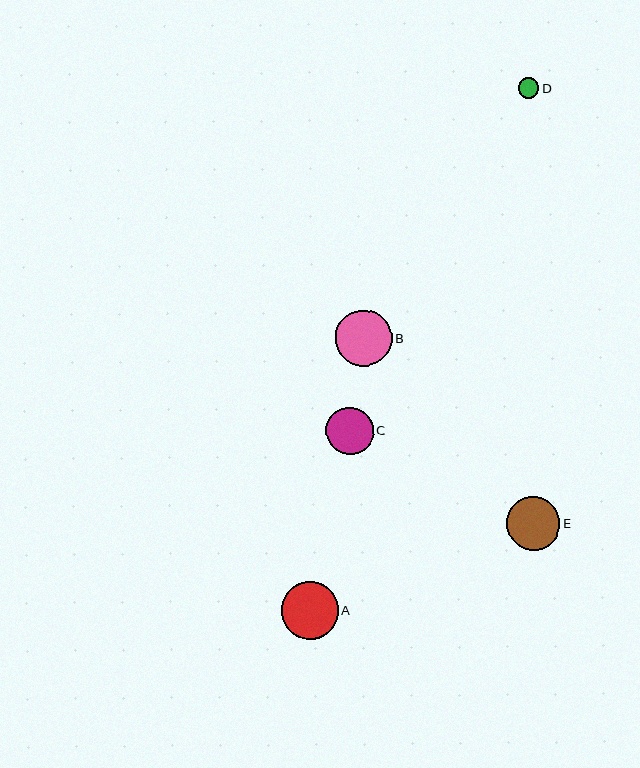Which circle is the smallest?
Circle D is the smallest with a size of approximately 21 pixels.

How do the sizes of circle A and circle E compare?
Circle A and circle E are approximately the same size.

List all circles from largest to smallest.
From largest to smallest: A, B, E, C, D.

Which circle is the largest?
Circle A is the largest with a size of approximately 57 pixels.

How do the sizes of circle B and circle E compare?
Circle B and circle E are approximately the same size.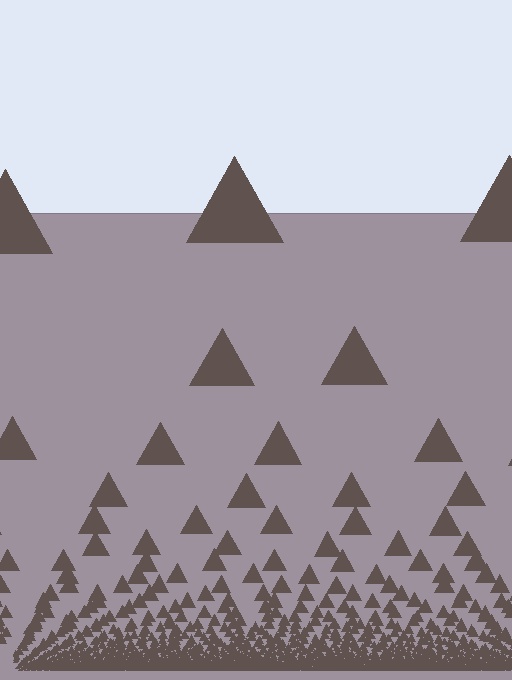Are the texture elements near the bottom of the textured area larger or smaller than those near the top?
Smaller. The gradient is inverted — elements near the bottom are smaller and denser.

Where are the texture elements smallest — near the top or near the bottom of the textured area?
Near the bottom.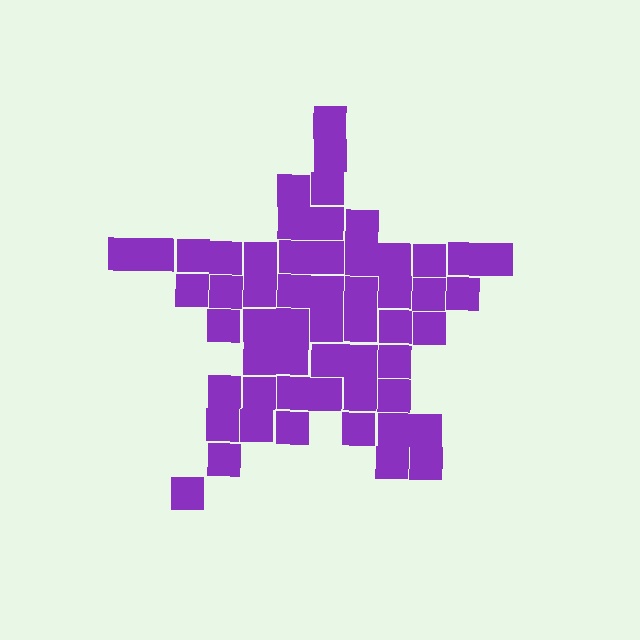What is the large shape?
The large shape is a star.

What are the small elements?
The small elements are squares.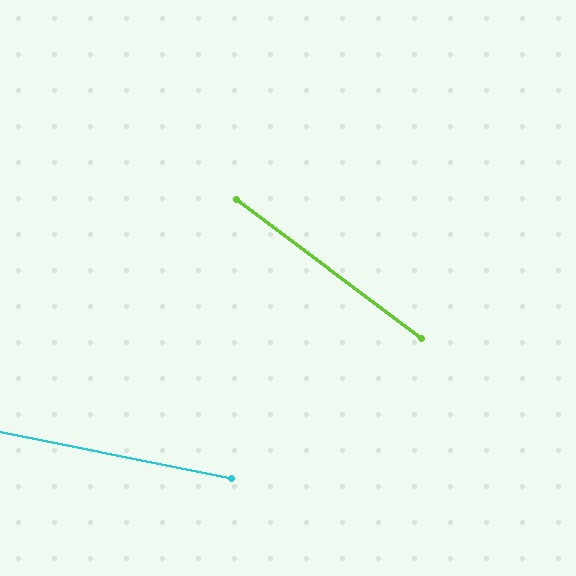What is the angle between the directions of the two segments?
Approximately 26 degrees.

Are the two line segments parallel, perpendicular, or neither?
Neither parallel nor perpendicular — they differ by about 26°.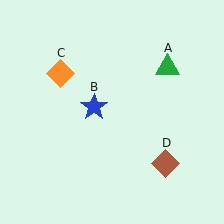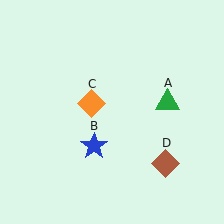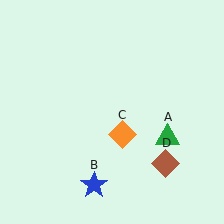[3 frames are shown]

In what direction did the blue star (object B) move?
The blue star (object B) moved down.